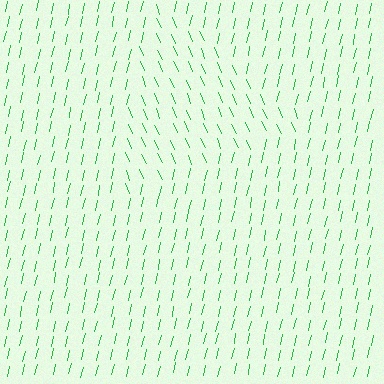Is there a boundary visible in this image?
Yes, there is a texture boundary formed by a change in line orientation.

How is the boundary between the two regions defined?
The boundary is defined purely by a change in line orientation (approximately 36 degrees difference). All lines are the same color and thickness.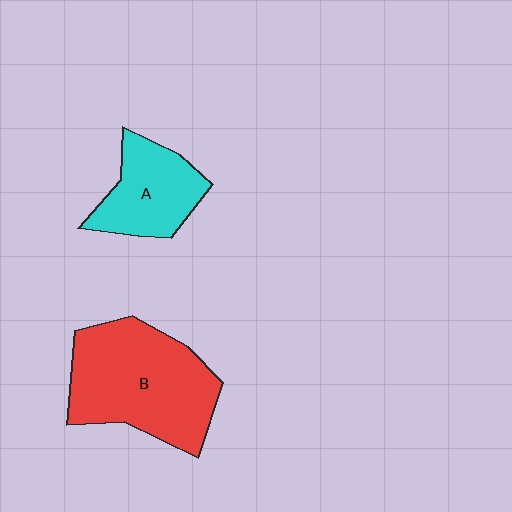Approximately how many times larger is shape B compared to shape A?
Approximately 1.8 times.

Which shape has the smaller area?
Shape A (cyan).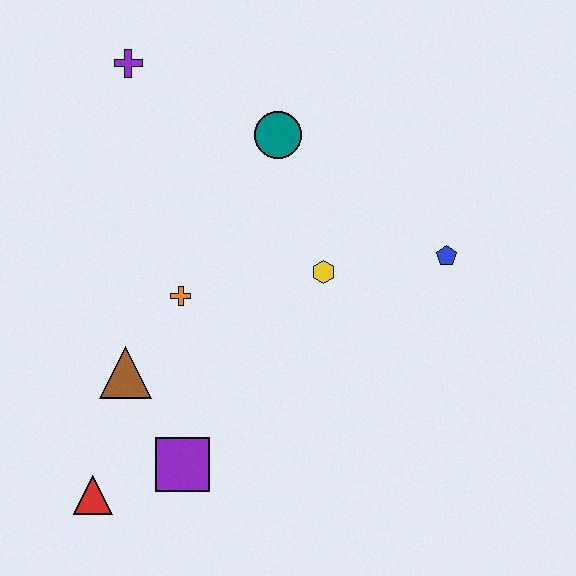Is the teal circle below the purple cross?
Yes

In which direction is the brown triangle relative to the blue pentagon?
The brown triangle is to the left of the blue pentagon.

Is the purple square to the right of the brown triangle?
Yes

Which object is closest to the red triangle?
The purple square is closest to the red triangle.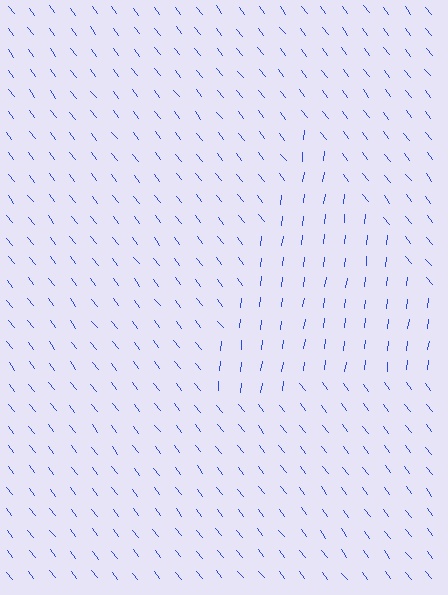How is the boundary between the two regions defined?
The boundary is defined purely by a change in line orientation (approximately 45 degrees difference). All lines are the same color and thickness.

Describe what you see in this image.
The image is filled with small blue line segments. A triangle region in the image has lines oriented differently from the surrounding lines, creating a visible texture boundary.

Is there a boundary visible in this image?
Yes, there is a texture boundary formed by a change in line orientation.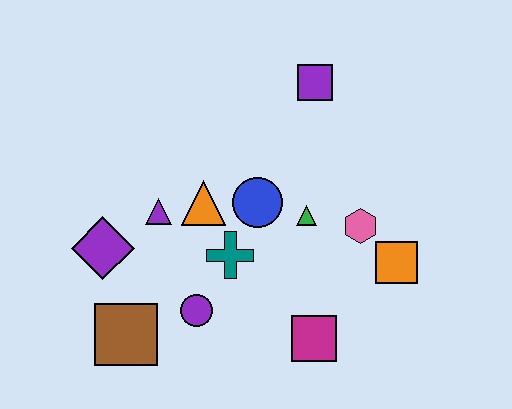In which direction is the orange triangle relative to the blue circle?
The orange triangle is to the left of the blue circle.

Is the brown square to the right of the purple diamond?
Yes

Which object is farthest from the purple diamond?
The orange square is farthest from the purple diamond.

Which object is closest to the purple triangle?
The orange triangle is closest to the purple triangle.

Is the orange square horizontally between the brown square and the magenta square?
No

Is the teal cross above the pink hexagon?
No